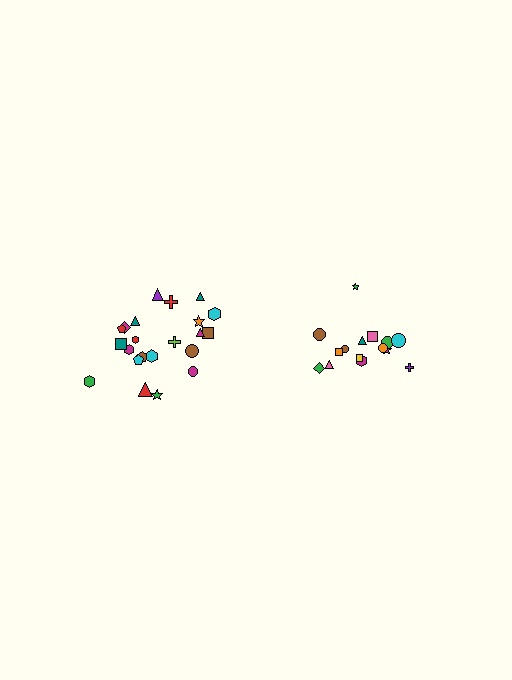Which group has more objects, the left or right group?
The left group.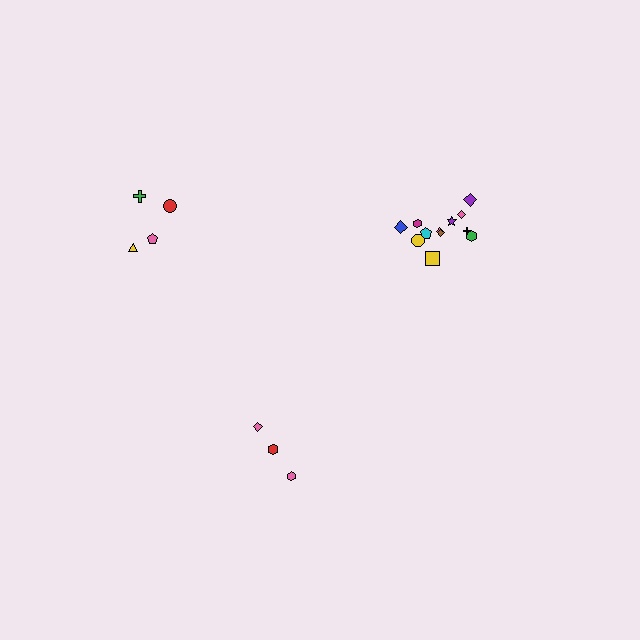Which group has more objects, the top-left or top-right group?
The top-right group.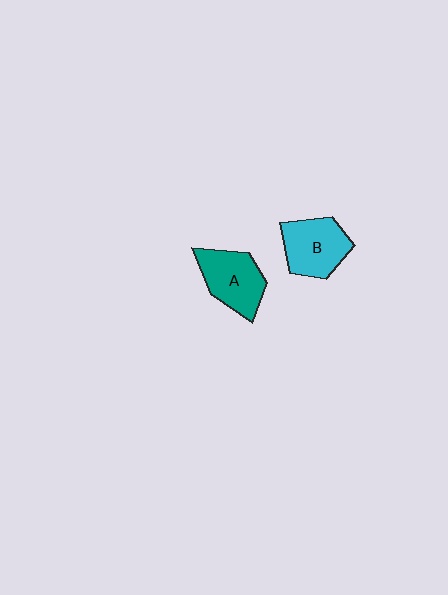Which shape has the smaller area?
Shape A (teal).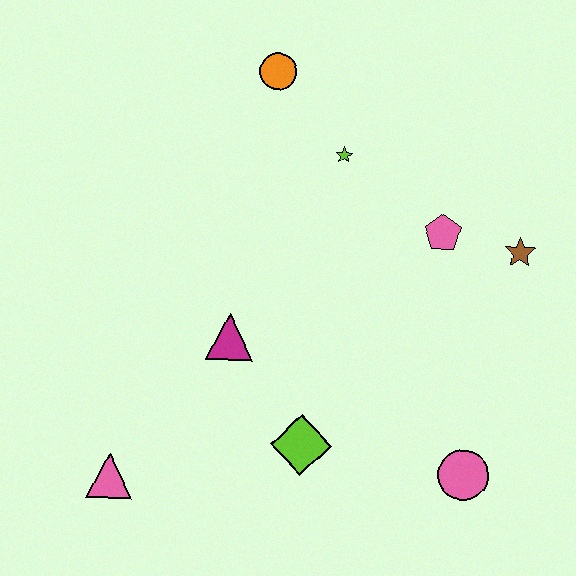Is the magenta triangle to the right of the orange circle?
No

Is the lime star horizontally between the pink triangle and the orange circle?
No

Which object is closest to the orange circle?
The lime star is closest to the orange circle.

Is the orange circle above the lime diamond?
Yes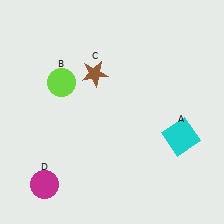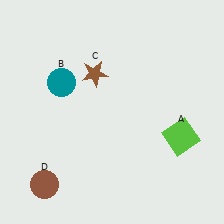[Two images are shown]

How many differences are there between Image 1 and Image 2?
There are 3 differences between the two images.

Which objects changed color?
A changed from cyan to lime. B changed from lime to teal. D changed from magenta to brown.